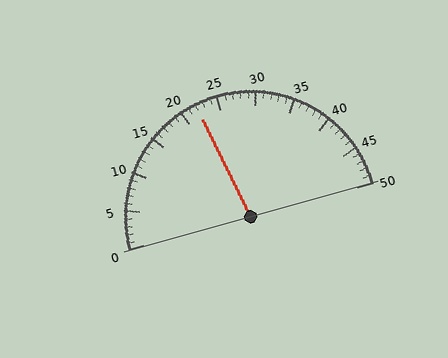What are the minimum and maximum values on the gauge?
The gauge ranges from 0 to 50.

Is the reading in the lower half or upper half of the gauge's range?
The reading is in the lower half of the range (0 to 50).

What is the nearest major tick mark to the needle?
The nearest major tick mark is 20.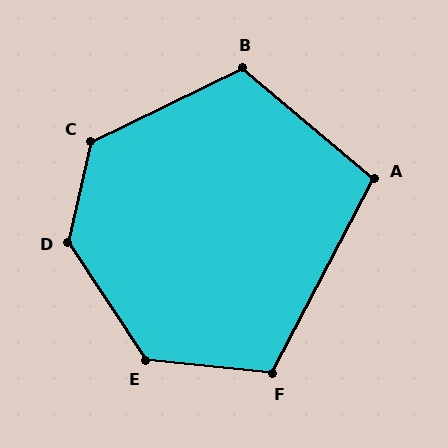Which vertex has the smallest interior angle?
A, at approximately 102 degrees.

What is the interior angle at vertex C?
Approximately 128 degrees (obtuse).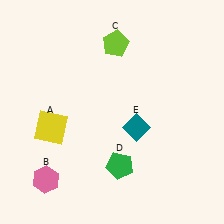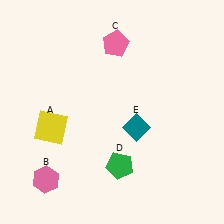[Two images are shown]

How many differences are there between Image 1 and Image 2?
There is 1 difference between the two images.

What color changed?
The pentagon (C) changed from lime in Image 1 to pink in Image 2.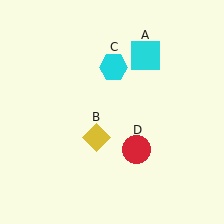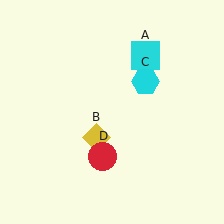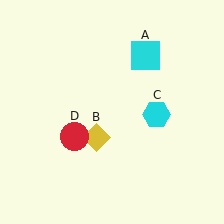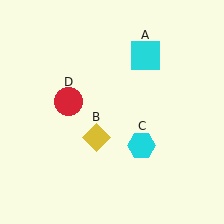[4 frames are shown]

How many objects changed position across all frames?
2 objects changed position: cyan hexagon (object C), red circle (object D).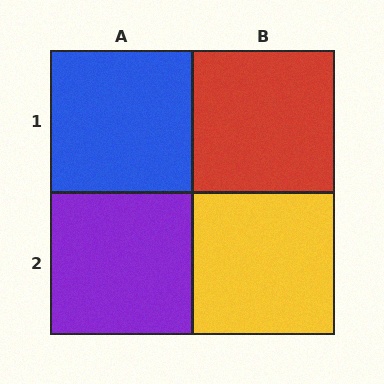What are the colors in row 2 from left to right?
Purple, yellow.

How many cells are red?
1 cell is red.